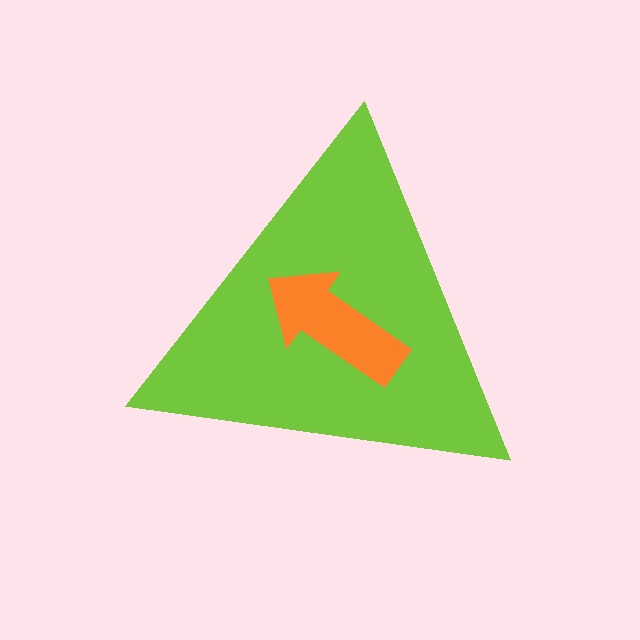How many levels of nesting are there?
2.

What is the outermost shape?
The lime triangle.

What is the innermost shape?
The orange arrow.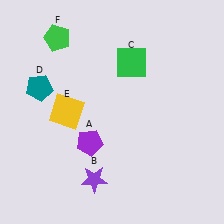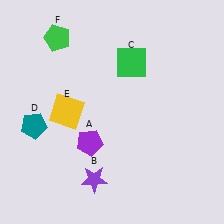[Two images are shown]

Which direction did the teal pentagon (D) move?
The teal pentagon (D) moved down.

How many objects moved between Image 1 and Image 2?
1 object moved between the two images.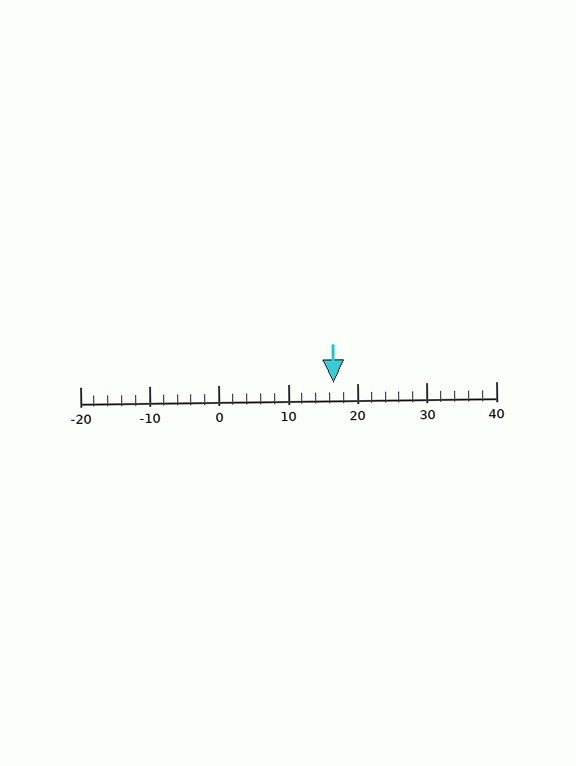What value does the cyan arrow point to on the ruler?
The cyan arrow points to approximately 16.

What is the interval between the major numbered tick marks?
The major tick marks are spaced 10 units apart.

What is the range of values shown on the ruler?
The ruler shows values from -20 to 40.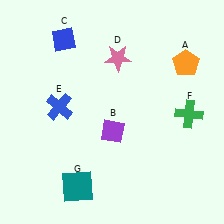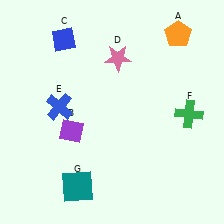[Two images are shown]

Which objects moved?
The objects that moved are: the orange pentagon (A), the purple diamond (B).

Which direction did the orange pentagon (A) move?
The orange pentagon (A) moved up.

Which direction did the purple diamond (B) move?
The purple diamond (B) moved left.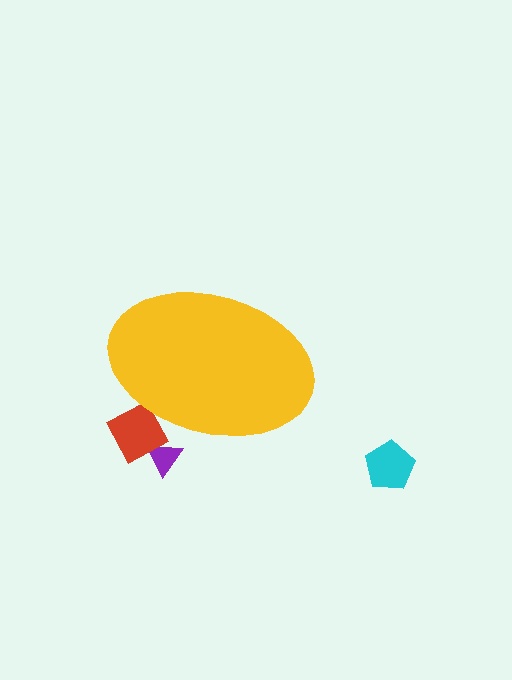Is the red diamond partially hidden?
Yes, the red diamond is partially hidden behind the yellow ellipse.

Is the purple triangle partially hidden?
Yes, the purple triangle is partially hidden behind the yellow ellipse.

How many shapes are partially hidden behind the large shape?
2 shapes are partially hidden.